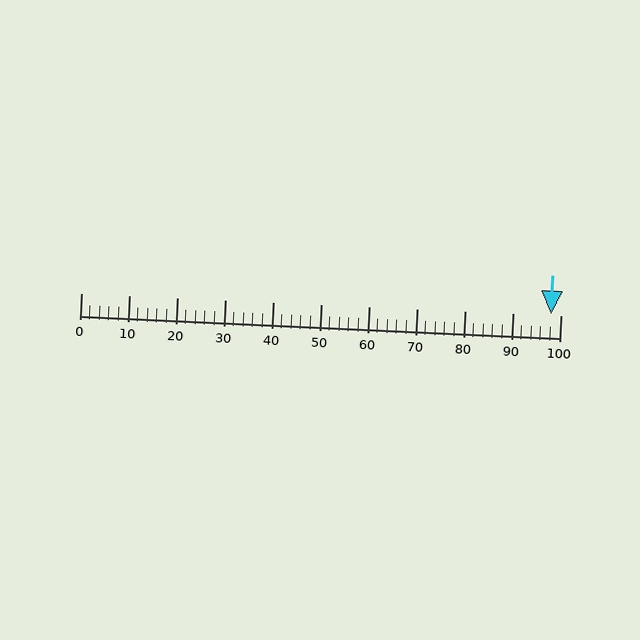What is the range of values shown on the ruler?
The ruler shows values from 0 to 100.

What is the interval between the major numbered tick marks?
The major tick marks are spaced 10 units apart.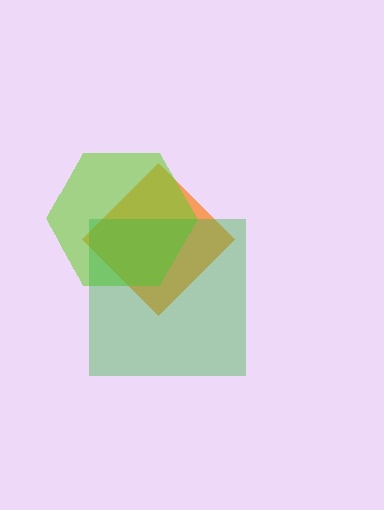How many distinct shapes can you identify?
There are 3 distinct shapes: an orange diamond, a lime hexagon, a green square.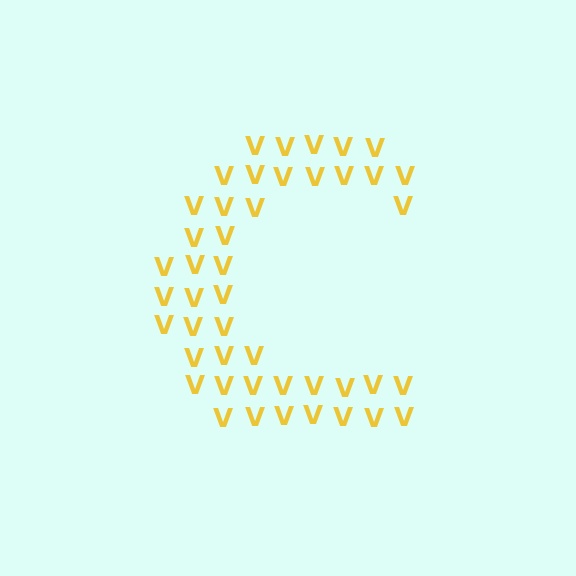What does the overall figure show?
The overall figure shows the letter C.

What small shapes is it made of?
It is made of small letter V's.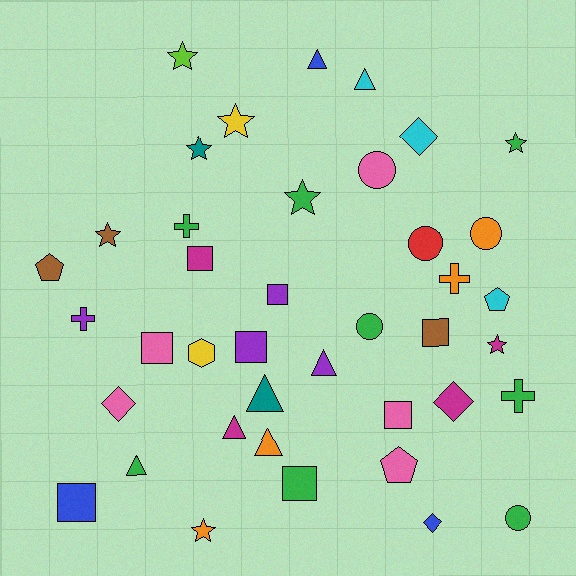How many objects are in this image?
There are 40 objects.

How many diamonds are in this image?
There are 4 diamonds.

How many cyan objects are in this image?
There are 3 cyan objects.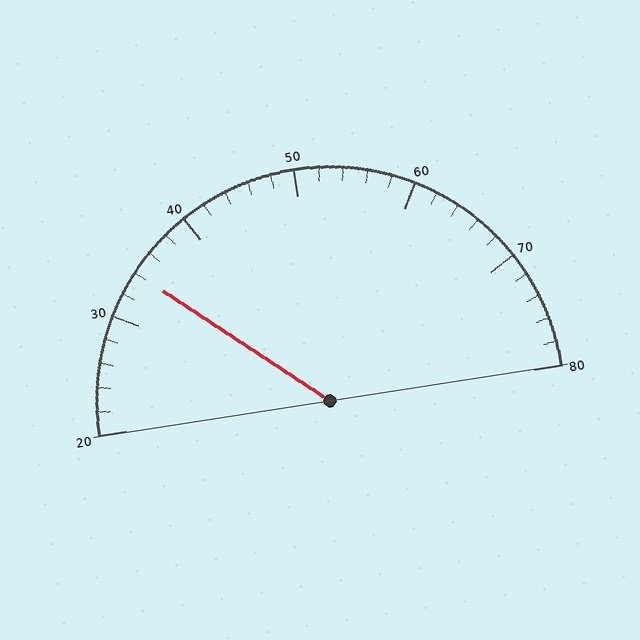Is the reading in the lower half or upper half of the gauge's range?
The reading is in the lower half of the range (20 to 80).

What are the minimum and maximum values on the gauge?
The gauge ranges from 20 to 80.